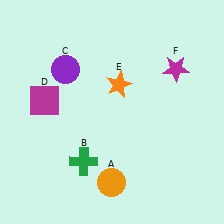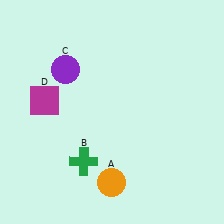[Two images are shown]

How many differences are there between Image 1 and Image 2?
There are 2 differences between the two images.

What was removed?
The magenta star (F), the orange star (E) were removed in Image 2.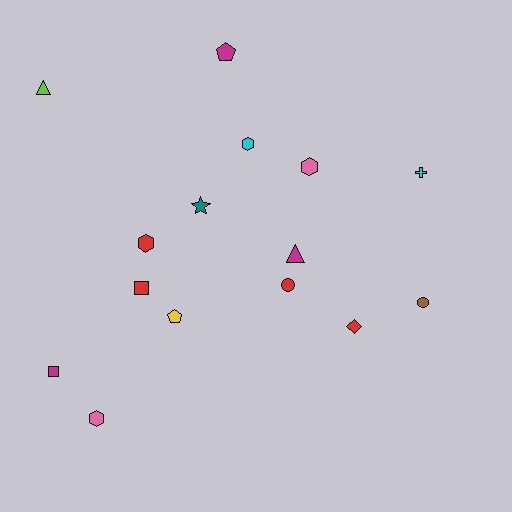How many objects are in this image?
There are 15 objects.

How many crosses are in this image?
There is 1 cross.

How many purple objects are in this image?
There are no purple objects.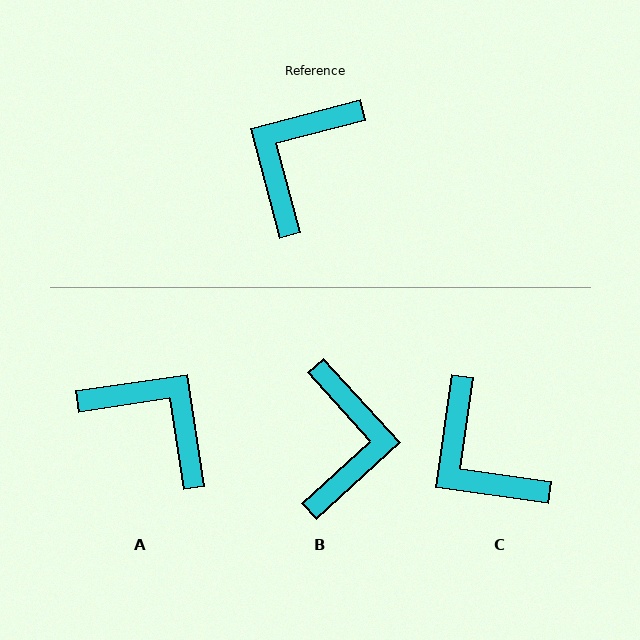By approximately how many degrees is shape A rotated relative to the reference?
Approximately 96 degrees clockwise.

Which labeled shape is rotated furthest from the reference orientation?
B, about 153 degrees away.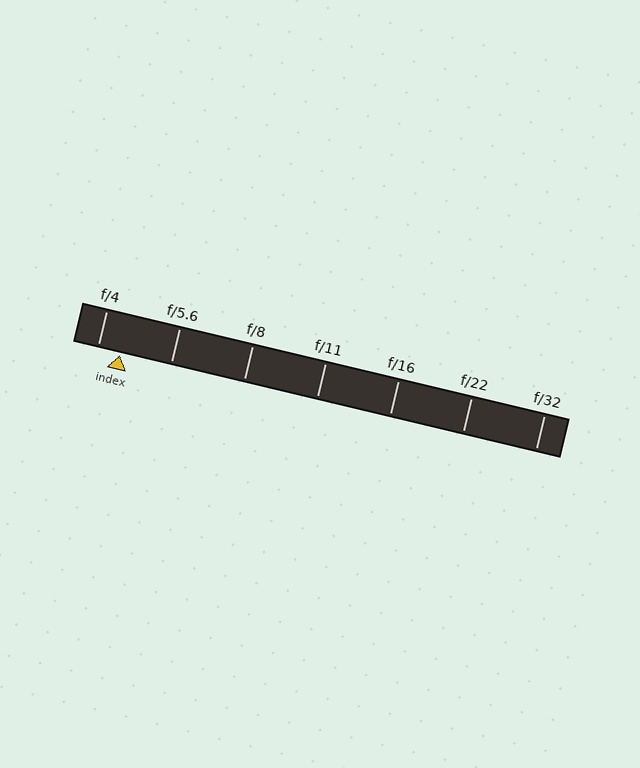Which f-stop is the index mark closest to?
The index mark is closest to f/4.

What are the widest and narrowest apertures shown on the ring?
The widest aperture shown is f/4 and the narrowest is f/32.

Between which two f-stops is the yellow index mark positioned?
The index mark is between f/4 and f/5.6.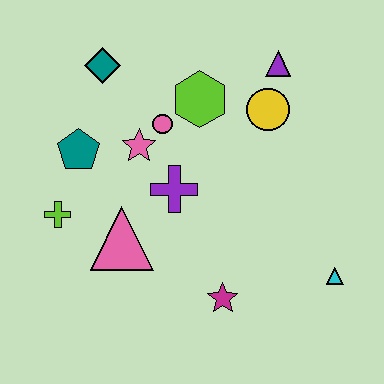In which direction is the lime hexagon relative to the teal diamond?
The lime hexagon is to the right of the teal diamond.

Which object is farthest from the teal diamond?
The cyan triangle is farthest from the teal diamond.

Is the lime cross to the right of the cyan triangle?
No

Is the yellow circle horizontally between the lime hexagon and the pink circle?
No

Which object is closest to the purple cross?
The pink star is closest to the purple cross.